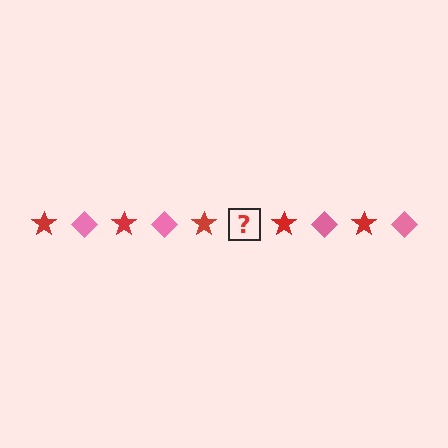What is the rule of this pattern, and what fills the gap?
The rule is that the pattern alternates between red star and pink diamond. The gap should be filled with a pink diamond.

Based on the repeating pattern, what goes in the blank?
The blank should be a pink diamond.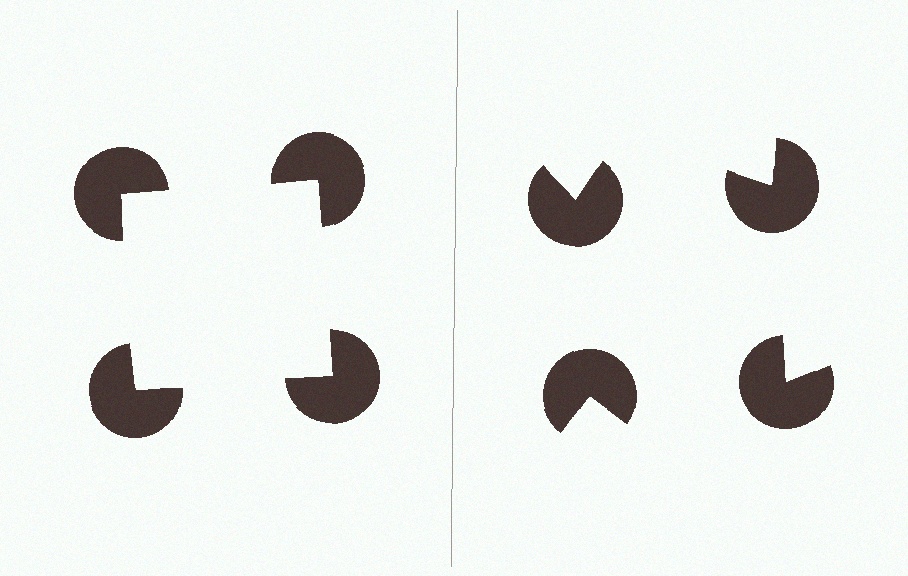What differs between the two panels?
The pac-man discs are positioned identically on both sides; only the wedge orientations differ. On the left they align to a square; on the right they are misaligned.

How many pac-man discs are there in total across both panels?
8 — 4 on each side.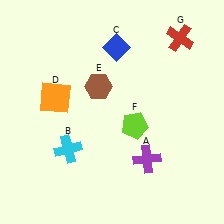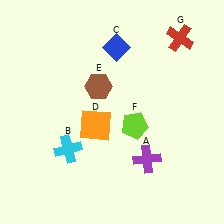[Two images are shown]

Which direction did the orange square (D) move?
The orange square (D) moved right.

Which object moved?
The orange square (D) moved right.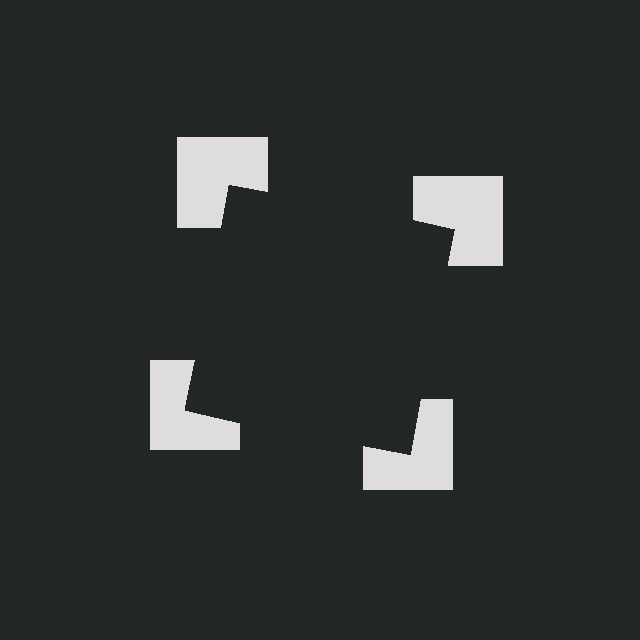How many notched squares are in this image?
There are 4 — one at each vertex of the illusory square.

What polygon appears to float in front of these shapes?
An illusory square — its edges are inferred from the aligned wedge cuts in the notched squares, not physically drawn.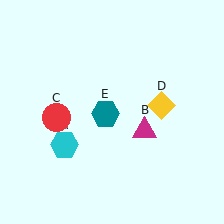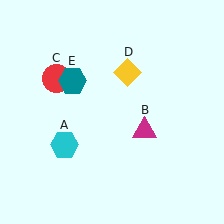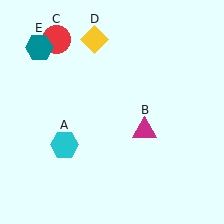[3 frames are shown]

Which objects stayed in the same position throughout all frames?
Cyan hexagon (object A) and magenta triangle (object B) remained stationary.